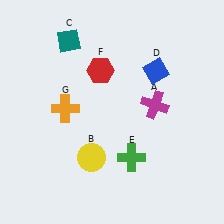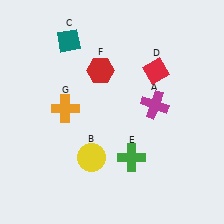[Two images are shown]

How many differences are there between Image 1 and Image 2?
There is 1 difference between the two images.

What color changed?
The diamond (D) changed from blue in Image 1 to red in Image 2.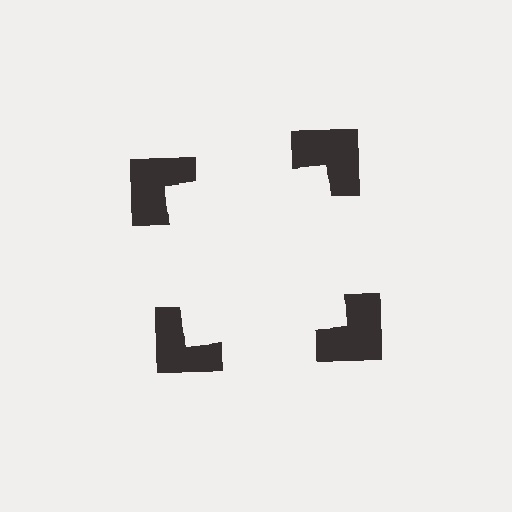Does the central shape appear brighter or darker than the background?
It typically appears slightly brighter than the background, even though no actual brightness change is drawn.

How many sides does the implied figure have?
4 sides.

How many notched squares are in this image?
There are 4 — one at each vertex of the illusory square.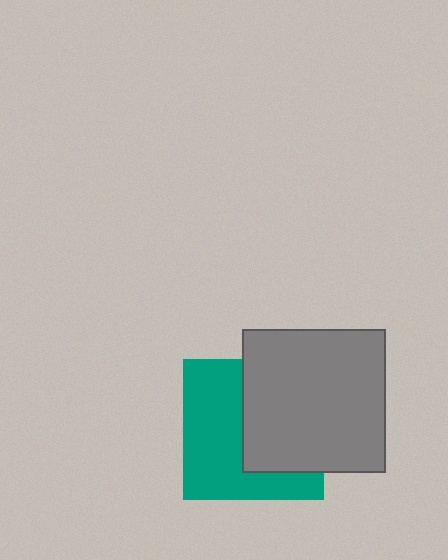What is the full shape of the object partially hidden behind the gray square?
The partially hidden object is a teal square.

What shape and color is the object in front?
The object in front is a gray square.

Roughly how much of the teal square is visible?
About half of it is visible (roughly 52%).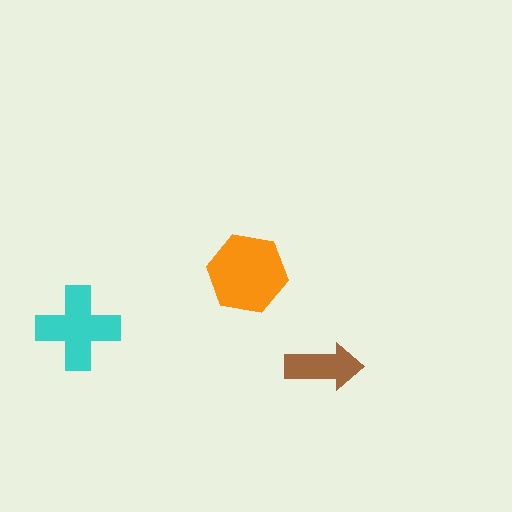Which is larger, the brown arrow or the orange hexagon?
The orange hexagon.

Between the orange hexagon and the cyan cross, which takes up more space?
The orange hexagon.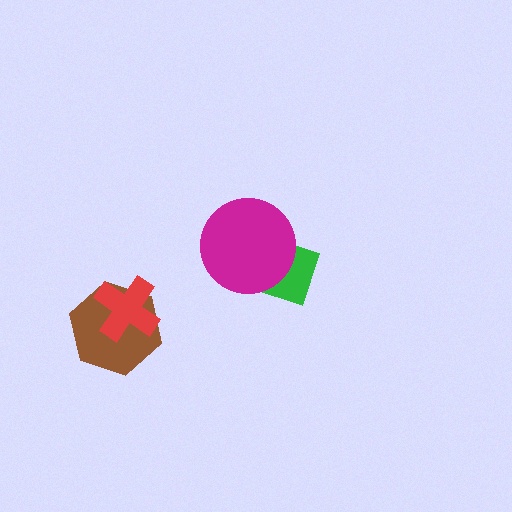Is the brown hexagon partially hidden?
Yes, it is partially covered by another shape.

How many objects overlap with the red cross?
1 object overlaps with the red cross.